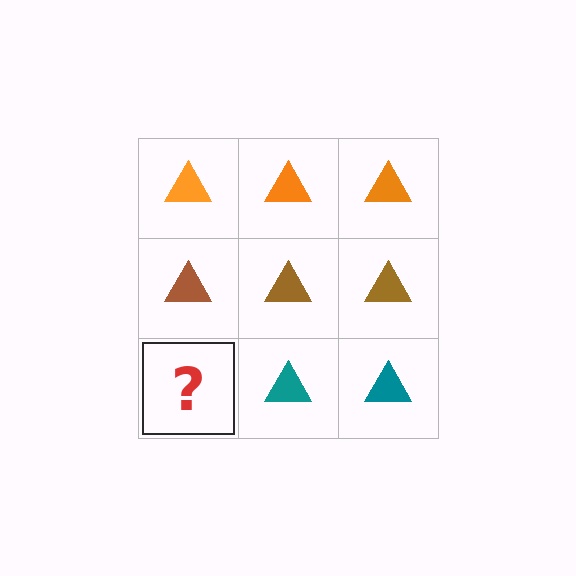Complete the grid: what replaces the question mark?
The question mark should be replaced with a teal triangle.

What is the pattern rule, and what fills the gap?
The rule is that each row has a consistent color. The gap should be filled with a teal triangle.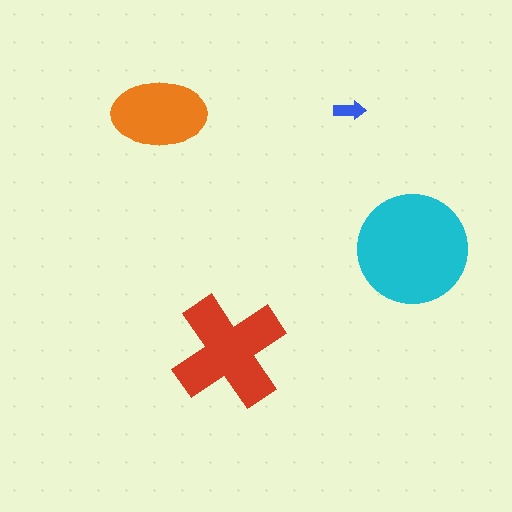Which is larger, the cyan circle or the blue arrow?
The cyan circle.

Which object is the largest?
The cyan circle.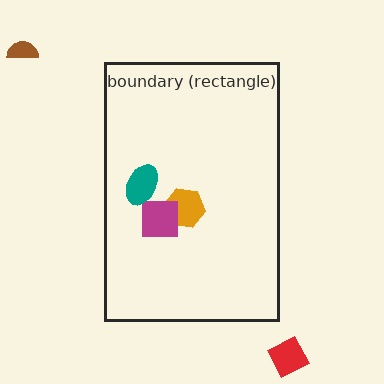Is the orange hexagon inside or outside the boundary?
Inside.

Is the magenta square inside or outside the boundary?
Inside.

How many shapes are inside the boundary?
3 inside, 2 outside.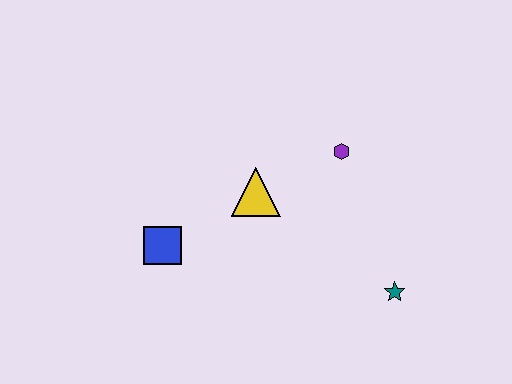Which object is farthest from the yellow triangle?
The teal star is farthest from the yellow triangle.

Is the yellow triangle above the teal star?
Yes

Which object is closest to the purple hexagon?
The yellow triangle is closest to the purple hexagon.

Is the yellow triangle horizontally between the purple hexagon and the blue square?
Yes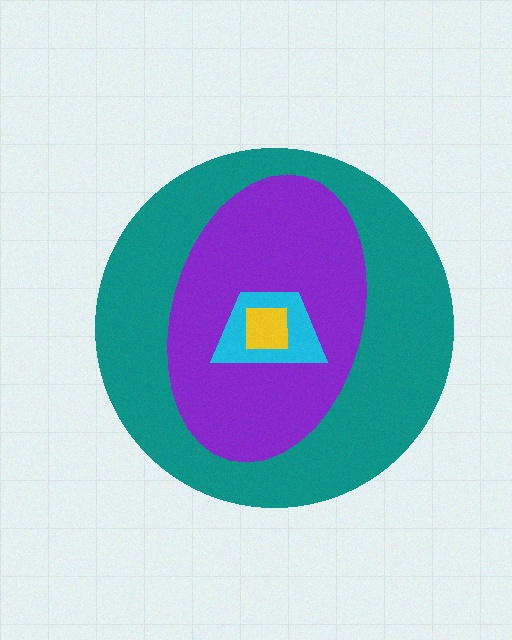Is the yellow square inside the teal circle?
Yes.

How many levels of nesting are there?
4.